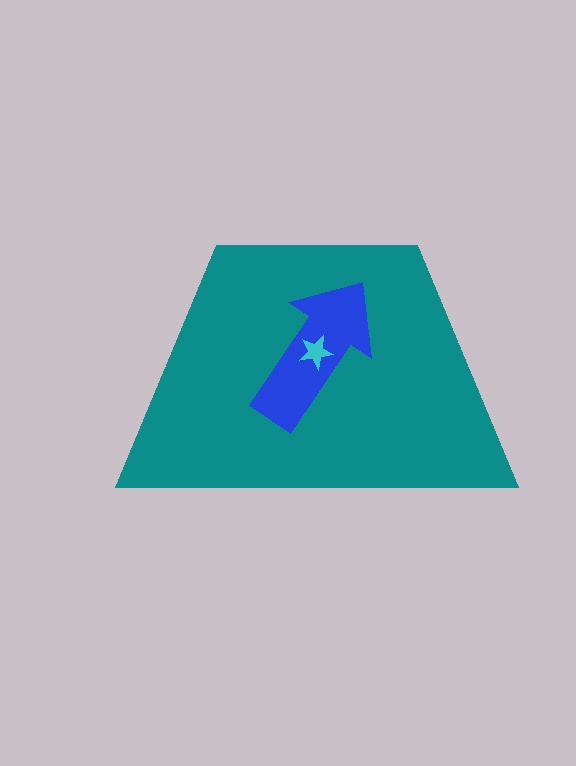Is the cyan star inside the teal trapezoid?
Yes.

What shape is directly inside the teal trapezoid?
The blue arrow.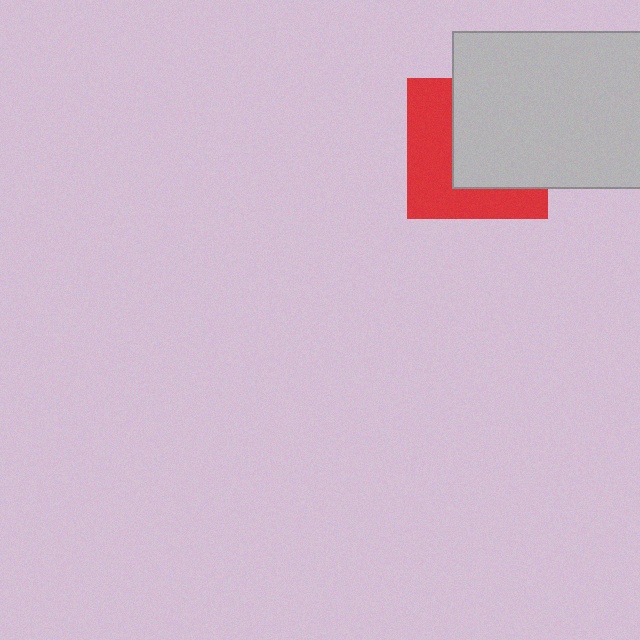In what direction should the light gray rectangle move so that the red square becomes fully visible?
The light gray rectangle should move toward the upper-right. That is the shortest direction to clear the overlap and leave the red square fully visible.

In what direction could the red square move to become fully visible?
The red square could move toward the lower-left. That would shift it out from behind the light gray rectangle entirely.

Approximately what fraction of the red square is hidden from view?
Roughly 54% of the red square is hidden behind the light gray rectangle.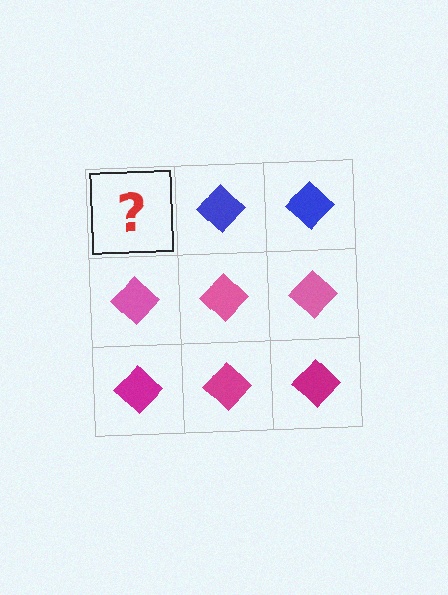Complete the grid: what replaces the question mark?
The question mark should be replaced with a blue diamond.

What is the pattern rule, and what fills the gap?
The rule is that each row has a consistent color. The gap should be filled with a blue diamond.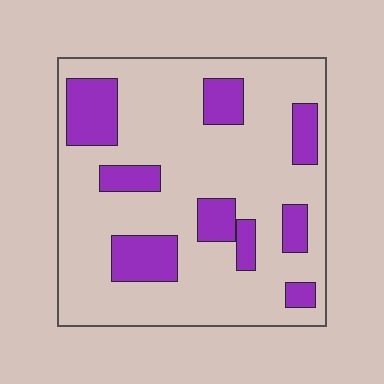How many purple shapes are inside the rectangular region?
9.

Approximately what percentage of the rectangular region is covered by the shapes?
Approximately 25%.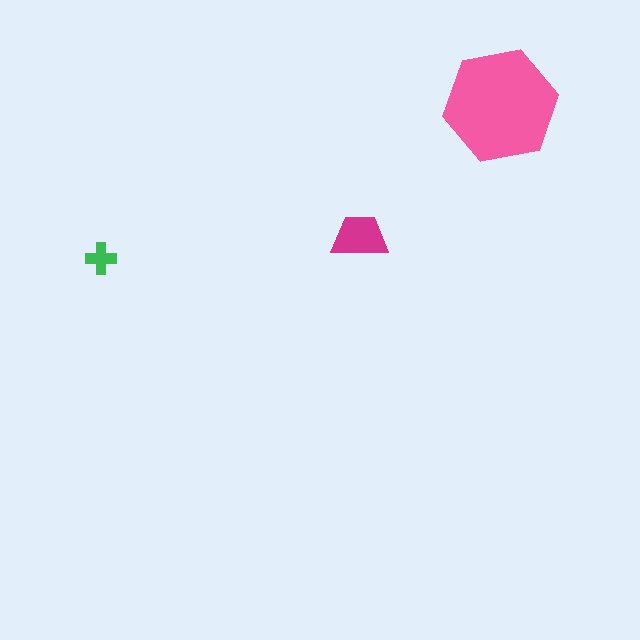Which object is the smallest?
The green cross.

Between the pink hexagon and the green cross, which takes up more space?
The pink hexagon.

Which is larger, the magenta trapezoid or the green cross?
The magenta trapezoid.